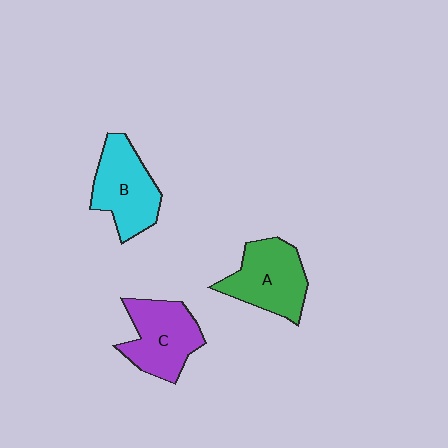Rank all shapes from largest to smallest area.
From largest to smallest: A (green), B (cyan), C (purple).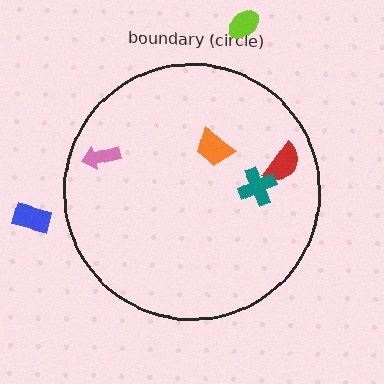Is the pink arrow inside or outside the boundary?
Inside.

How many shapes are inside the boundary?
4 inside, 2 outside.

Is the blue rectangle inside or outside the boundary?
Outside.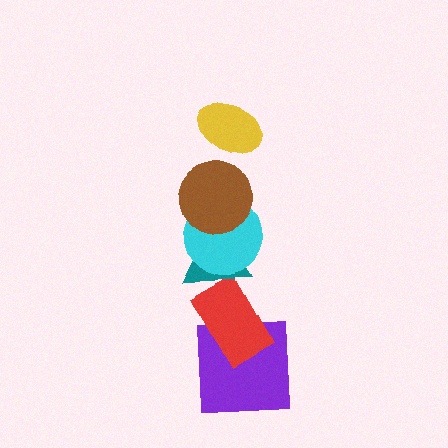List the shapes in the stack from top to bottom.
From top to bottom: the yellow ellipse, the brown circle, the cyan circle, the teal triangle, the red rectangle, the purple square.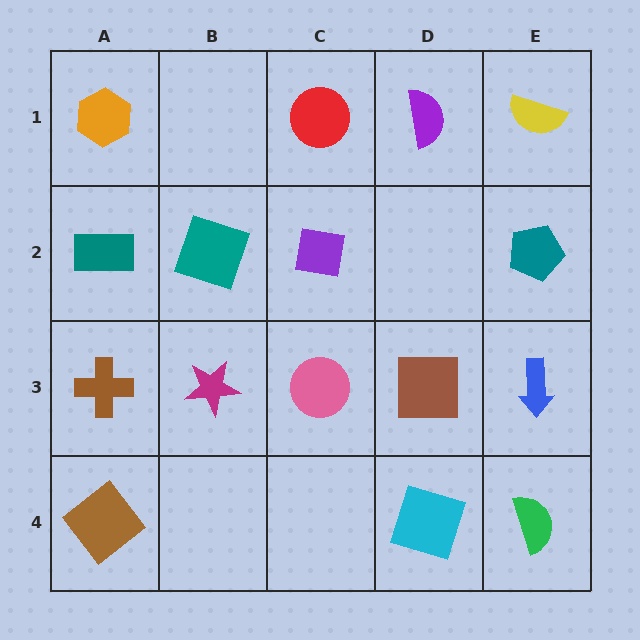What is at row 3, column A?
A brown cross.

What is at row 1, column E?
A yellow semicircle.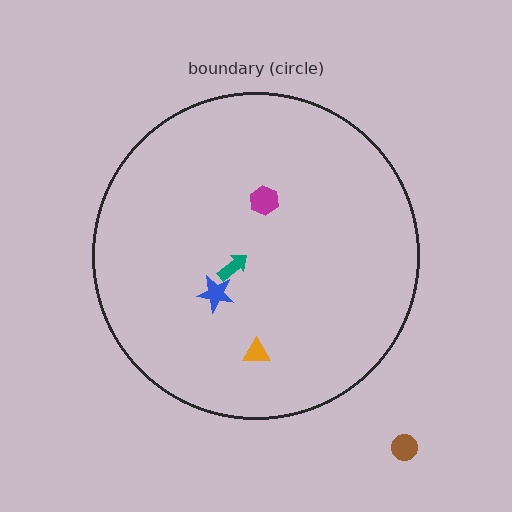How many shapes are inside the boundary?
4 inside, 1 outside.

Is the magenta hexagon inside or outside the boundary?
Inside.